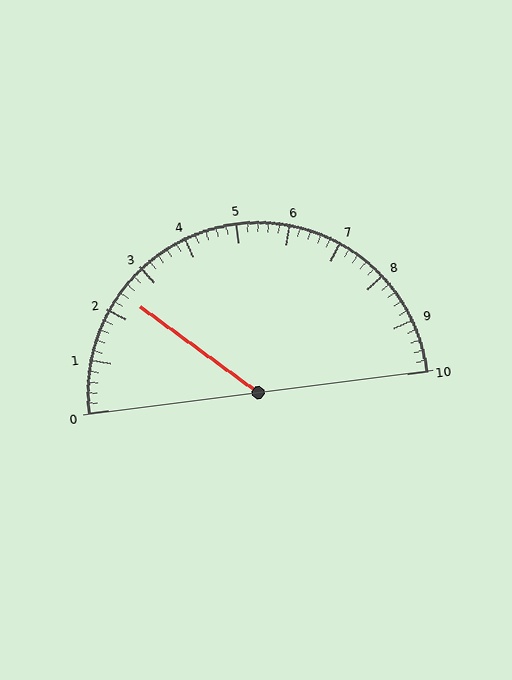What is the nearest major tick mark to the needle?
The nearest major tick mark is 2.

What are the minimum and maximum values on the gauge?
The gauge ranges from 0 to 10.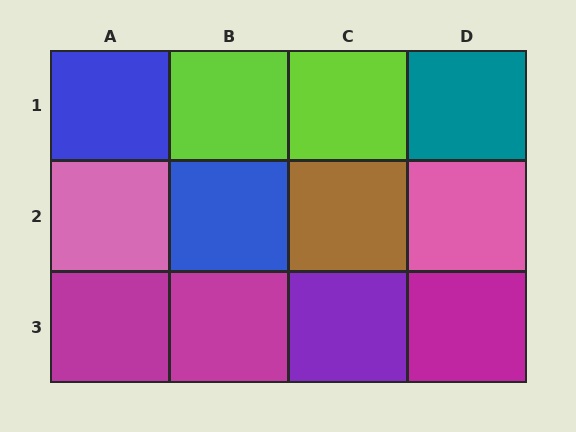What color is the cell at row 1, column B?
Lime.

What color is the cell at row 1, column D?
Teal.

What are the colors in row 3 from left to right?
Magenta, magenta, purple, magenta.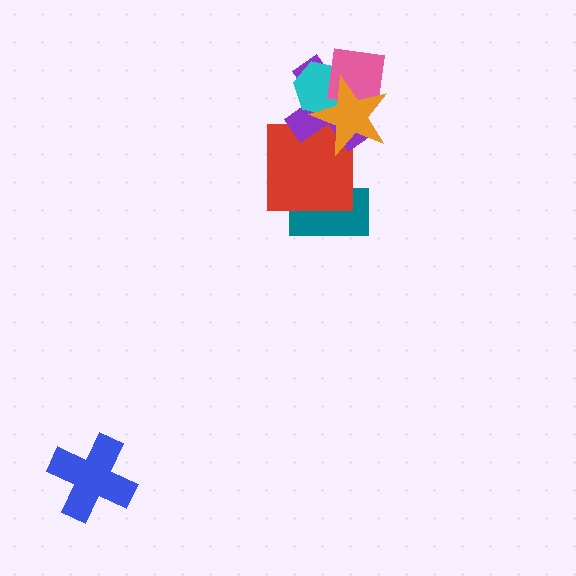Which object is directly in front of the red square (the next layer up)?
The purple cross is directly in front of the red square.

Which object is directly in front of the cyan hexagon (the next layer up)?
The pink square is directly in front of the cyan hexagon.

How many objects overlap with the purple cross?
4 objects overlap with the purple cross.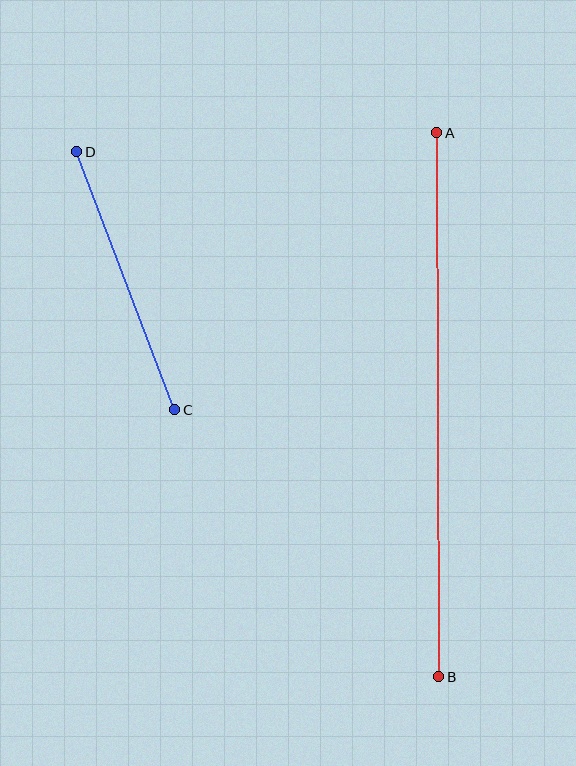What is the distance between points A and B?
The distance is approximately 544 pixels.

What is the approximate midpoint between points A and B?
The midpoint is at approximately (438, 405) pixels.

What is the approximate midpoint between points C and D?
The midpoint is at approximately (126, 281) pixels.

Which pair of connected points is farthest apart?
Points A and B are farthest apart.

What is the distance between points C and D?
The distance is approximately 276 pixels.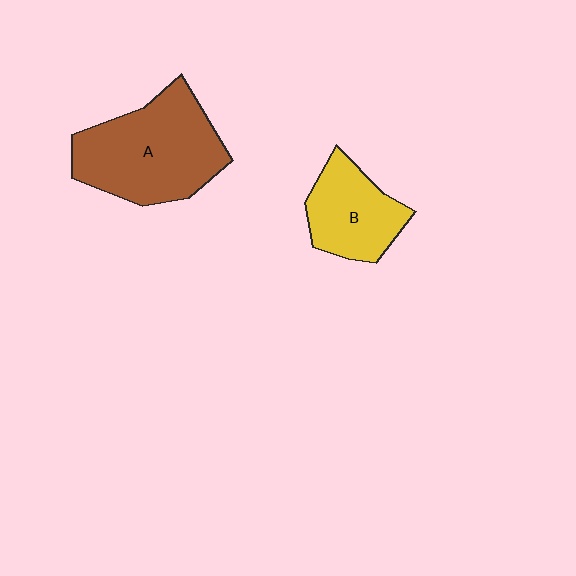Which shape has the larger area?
Shape A (brown).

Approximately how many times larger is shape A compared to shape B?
Approximately 1.7 times.